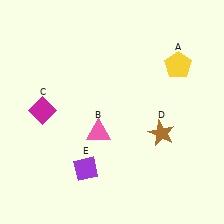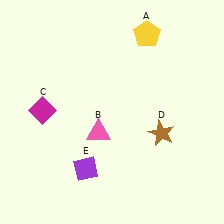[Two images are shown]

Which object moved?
The yellow pentagon (A) moved left.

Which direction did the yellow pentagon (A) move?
The yellow pentagon (A) moved left.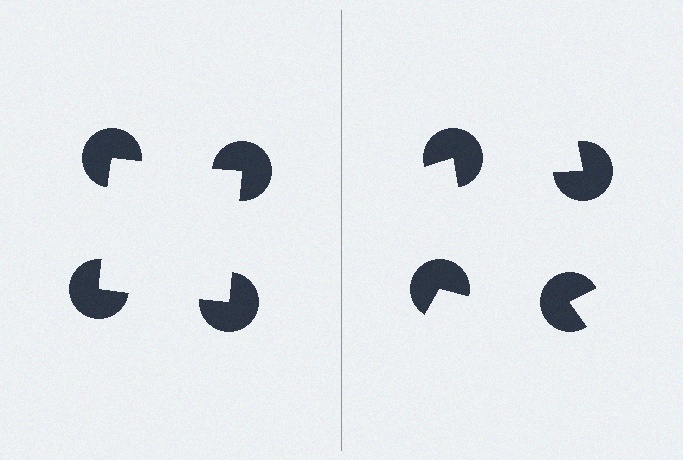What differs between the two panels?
The pac-man discs are positioned identically on both sides; only the wedge orientations differ. On the left they align to a square; on the right they are misaligned.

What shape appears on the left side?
An illusory square.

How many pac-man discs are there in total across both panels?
8 — 4 on each side.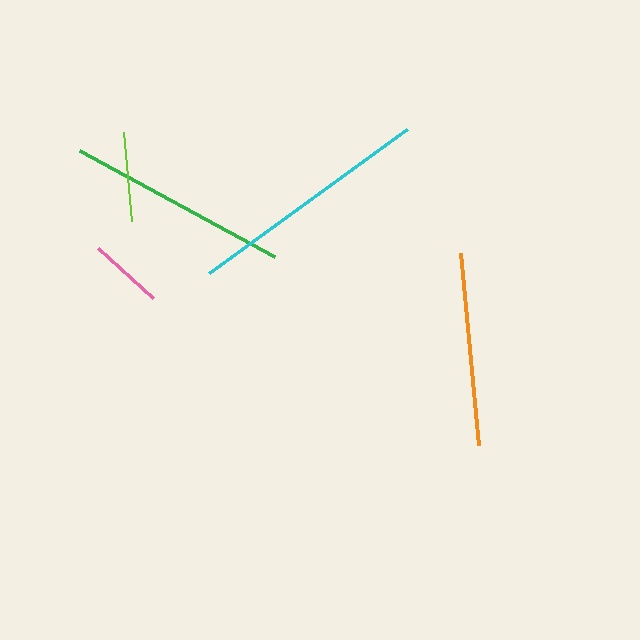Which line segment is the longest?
The cyan line is the longest at approximately 244 pixels.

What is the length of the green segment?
The green segment is approximately 222 pixels long.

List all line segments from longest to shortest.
From longest to shortest: cyan, green, orange, lime, pink.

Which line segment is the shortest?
The pink line is the shortest at approximately 74 pixels.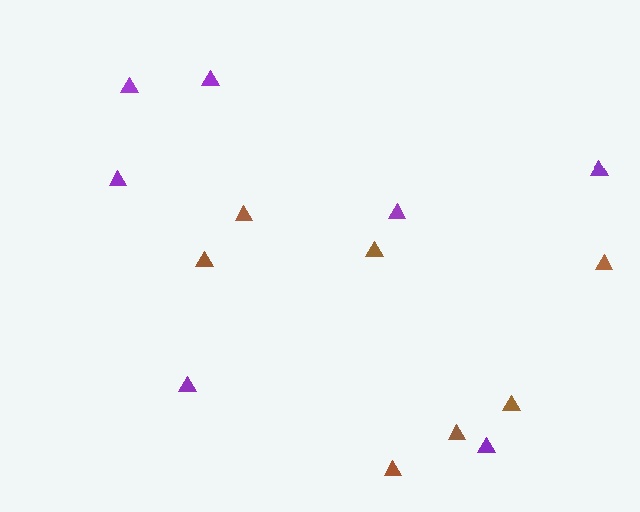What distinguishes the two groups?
There are 2 groups: one group of brown triangles (7) and one group of purple triangles (7).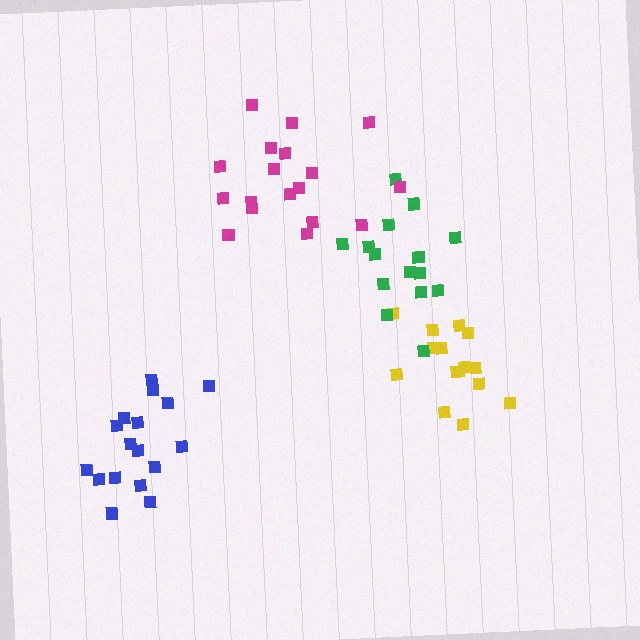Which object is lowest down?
The blue cluster is bottommost.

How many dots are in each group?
Group 1: 15 dots, Group 2: 15 dots, Group 3: 17 dots, Group 4: 18 dots (65 total).